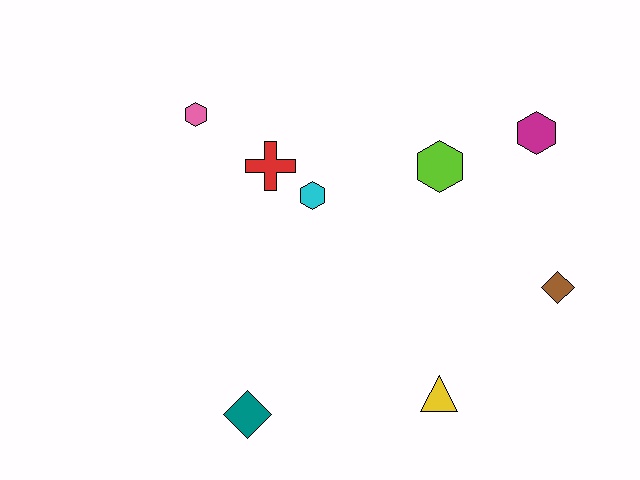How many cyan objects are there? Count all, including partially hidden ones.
There is 1 cyan object.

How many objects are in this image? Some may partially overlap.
There are 8 objects.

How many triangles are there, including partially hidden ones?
There is 1 triangle.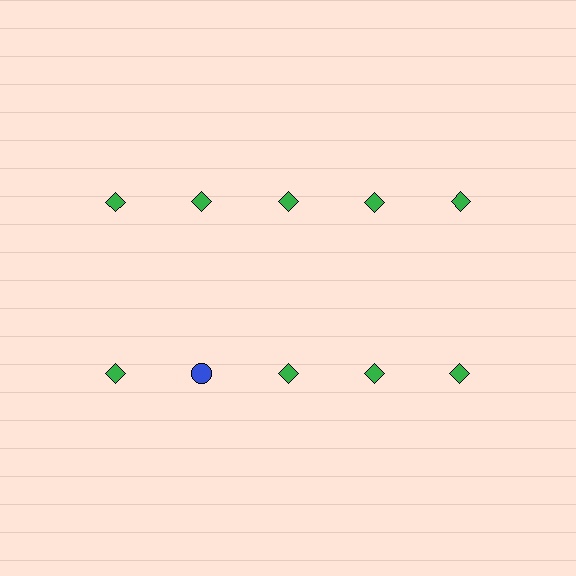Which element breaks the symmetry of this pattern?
The blue circle in the second row, second from left column breaks the symmetry. All other shapes are green diamonds.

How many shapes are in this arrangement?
There are 10 shapes arranged in a grid pattern.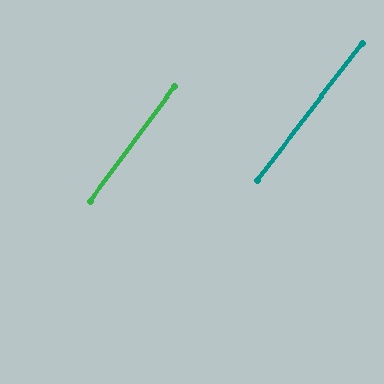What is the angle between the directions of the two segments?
Approximately 1 degree.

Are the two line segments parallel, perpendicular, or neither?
Parallel — their directions differ by only 1.3°.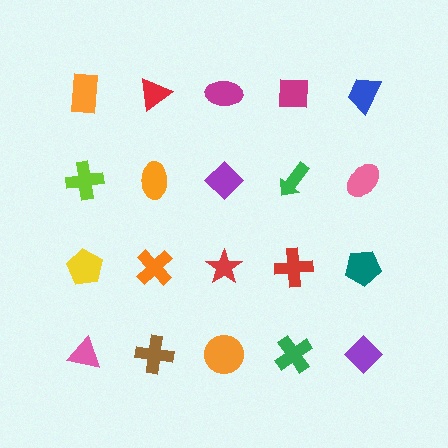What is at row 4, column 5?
A purple diamond.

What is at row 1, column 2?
A red triangle.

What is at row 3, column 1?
A yellow pentagon.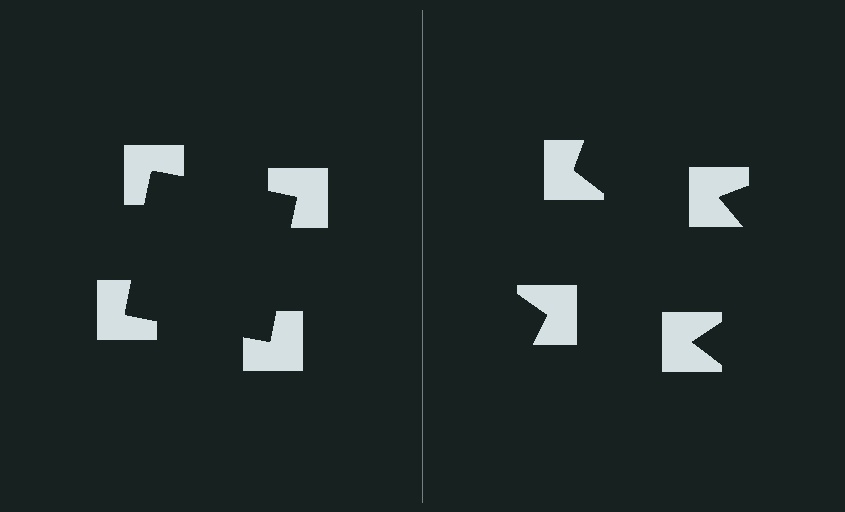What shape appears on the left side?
An illusory square.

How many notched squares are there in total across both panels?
8 — 4 on each side.